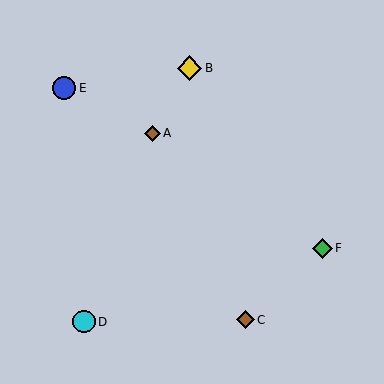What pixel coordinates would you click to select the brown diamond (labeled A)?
Click at (152, 133) to select the brown diamond A.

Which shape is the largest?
The yellow diamond (labeled B) is the largest.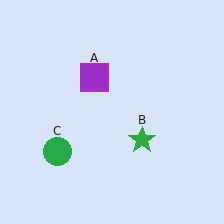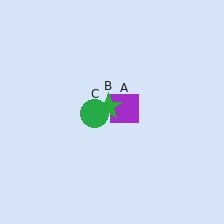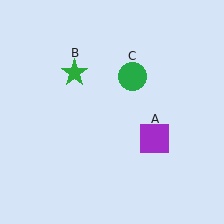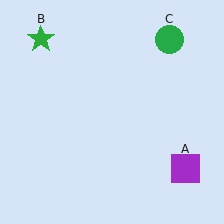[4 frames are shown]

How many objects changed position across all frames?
3 objects changed position: purple square (object A), green star (object B), green circle (object C).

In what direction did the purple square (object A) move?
The purple square (object A) moved down and to the right.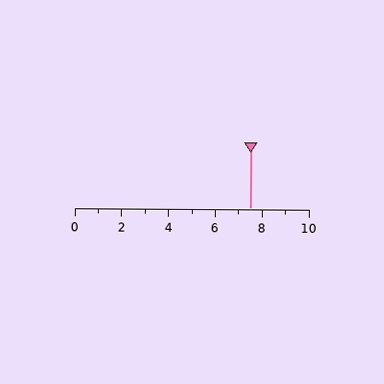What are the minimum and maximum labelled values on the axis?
The axis runs from 0 to 10.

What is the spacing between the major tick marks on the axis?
The major ticks are spaced 2 apart.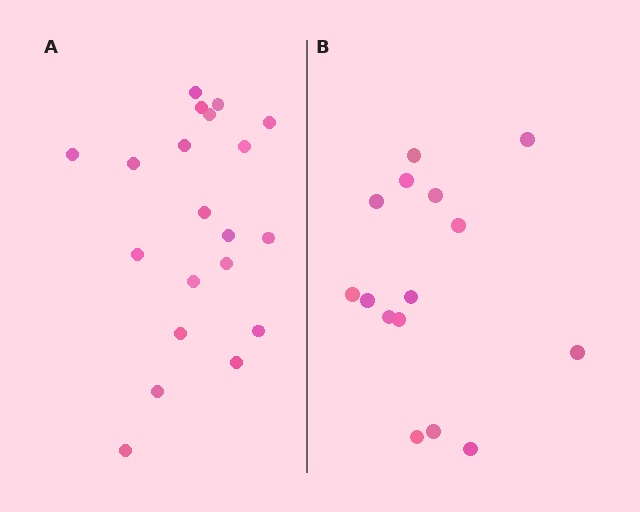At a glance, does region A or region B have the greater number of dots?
Region A (the left region) has more dots.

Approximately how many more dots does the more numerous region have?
Region A has about 5 more dots than region B.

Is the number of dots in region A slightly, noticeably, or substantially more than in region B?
Region A has noticeably more, but not dramatically so. The ratio is roughly 1.3 to 1.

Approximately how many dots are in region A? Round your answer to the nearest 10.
About 20 dots.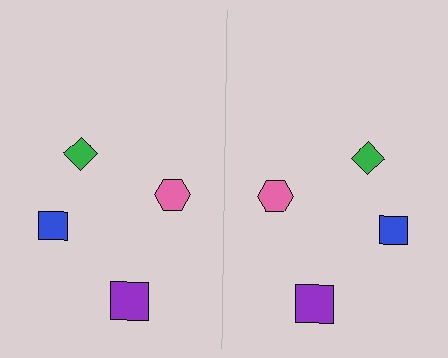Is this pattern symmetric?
Yes, this pattern has bilateral (reflection) symmetry.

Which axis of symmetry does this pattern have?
The pattern has a vertical axis of symmetry running through the center of the image.